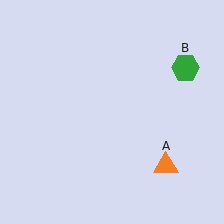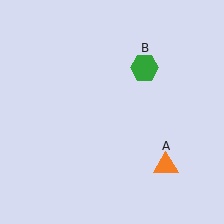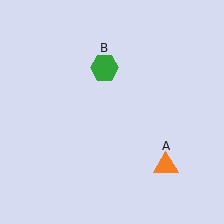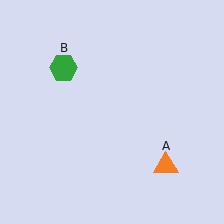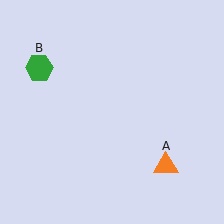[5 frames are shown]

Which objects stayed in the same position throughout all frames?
Orange triangle (object A) remained stationary.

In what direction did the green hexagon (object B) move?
The green hexagon (object B) moved left.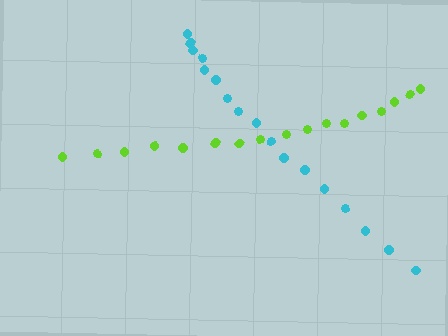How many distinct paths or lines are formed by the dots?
There are 2 distinct paths.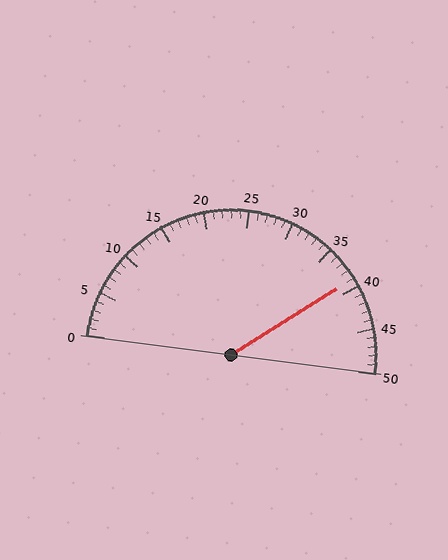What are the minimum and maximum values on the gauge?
The gauge ranges from 0 to 50.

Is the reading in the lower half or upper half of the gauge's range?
The reading is in the upper half of the range (0 to 50).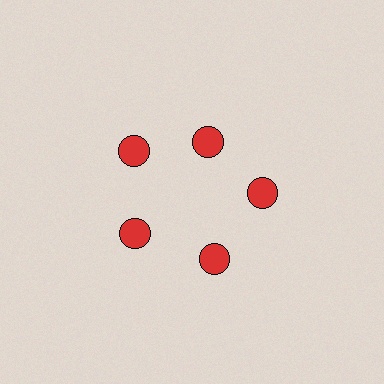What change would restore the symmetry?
The symmetry would be restored by moving it outward, back onto the ring so that all 5 circles sit at equal angles and equal distance from the center.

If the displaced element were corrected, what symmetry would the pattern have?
It would have 5-fold rotational symmetry — the pattern would map onto itself every 72 degrees.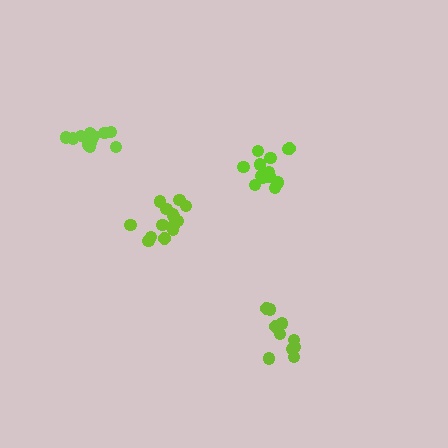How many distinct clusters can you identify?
There are 4 distinct clusters.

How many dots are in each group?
Group 1: 10 dots, Group 2: 13 dots, Group 3: 15 dots, Group 4: 14 dots (52 total).